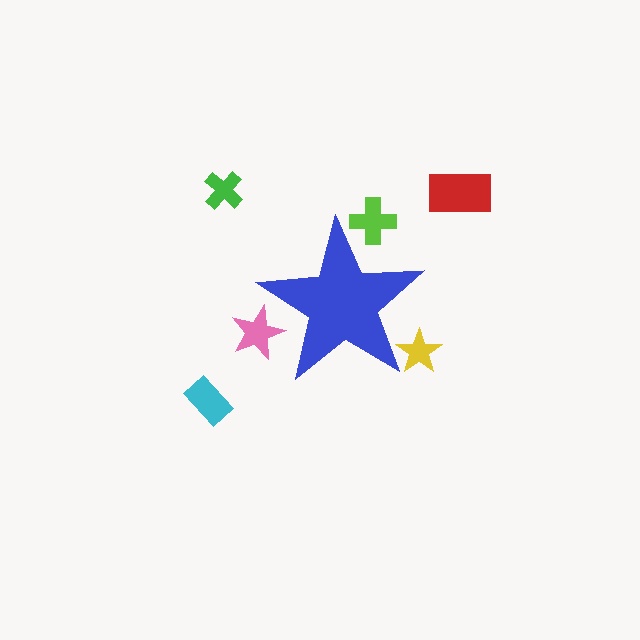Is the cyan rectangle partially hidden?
No, the cyan rectangle is fully visible.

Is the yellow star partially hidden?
Yes, the yellow star is partially hidden behind the blue star.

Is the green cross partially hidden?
No, the green cross is fully visible.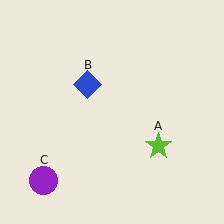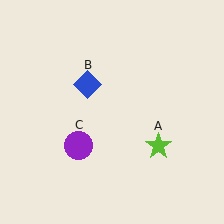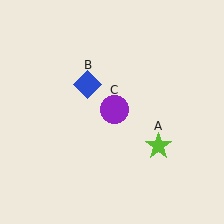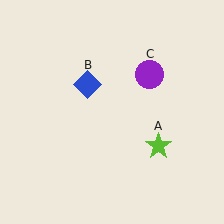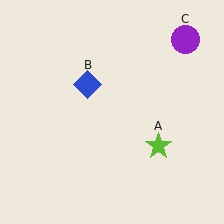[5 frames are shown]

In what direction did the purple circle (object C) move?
The purple circle (object C) moved up and to the right.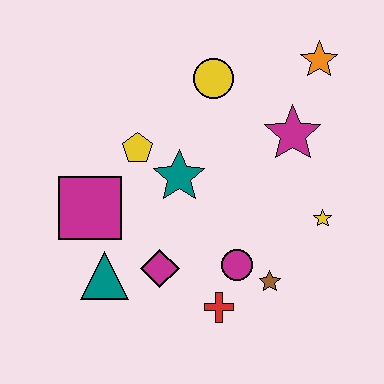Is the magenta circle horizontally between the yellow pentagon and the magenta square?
No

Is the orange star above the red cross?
Yes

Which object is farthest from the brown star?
The orange star is farthest from the brown star.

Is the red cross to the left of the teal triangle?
No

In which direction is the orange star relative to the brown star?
The orange star is above the brown star.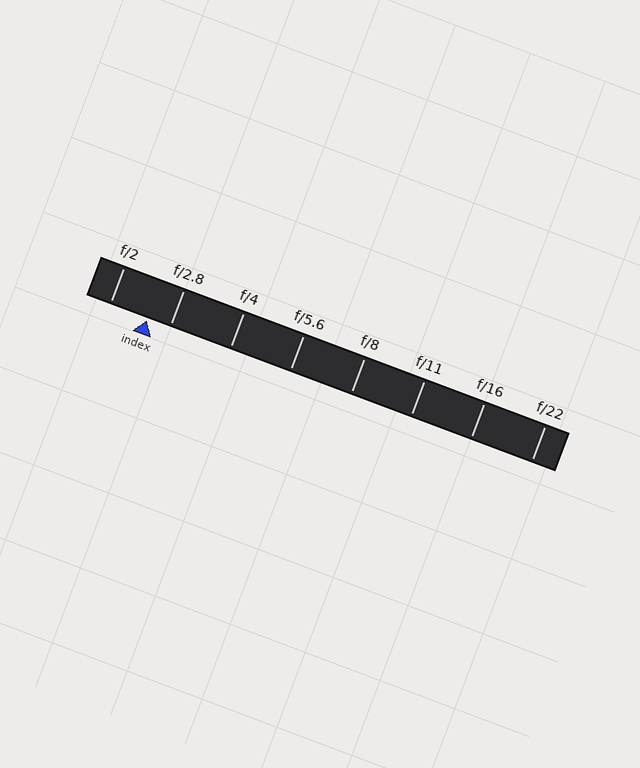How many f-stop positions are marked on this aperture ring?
There are 8 f-stop positions marked.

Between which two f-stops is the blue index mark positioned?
The index mark is between f/2 and f/2.8.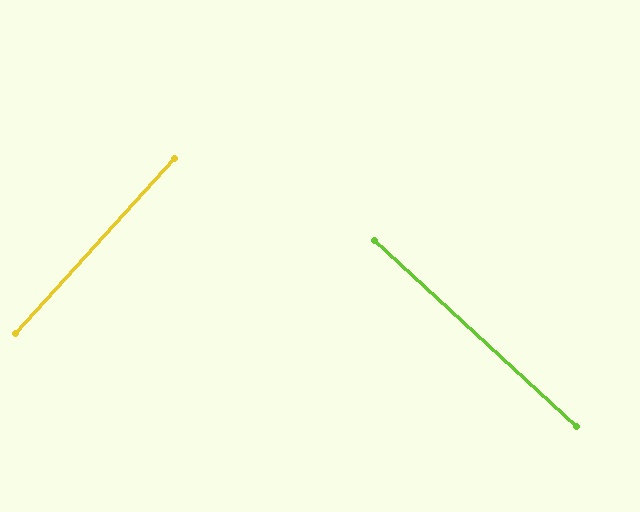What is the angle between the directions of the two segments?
Approximately 90 degrees.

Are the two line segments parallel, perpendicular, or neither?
Perpendicular — they meet at approximately 90°.